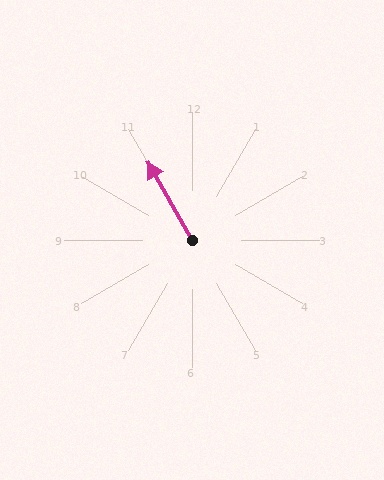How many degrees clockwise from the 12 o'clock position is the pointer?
Approximately 331 degrees.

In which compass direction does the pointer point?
Northwest.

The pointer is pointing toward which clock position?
Roughly 11 o'clock.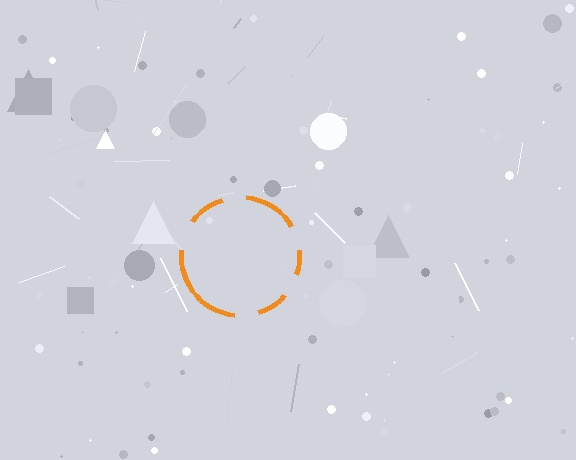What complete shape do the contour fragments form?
The contour fragments form a circle.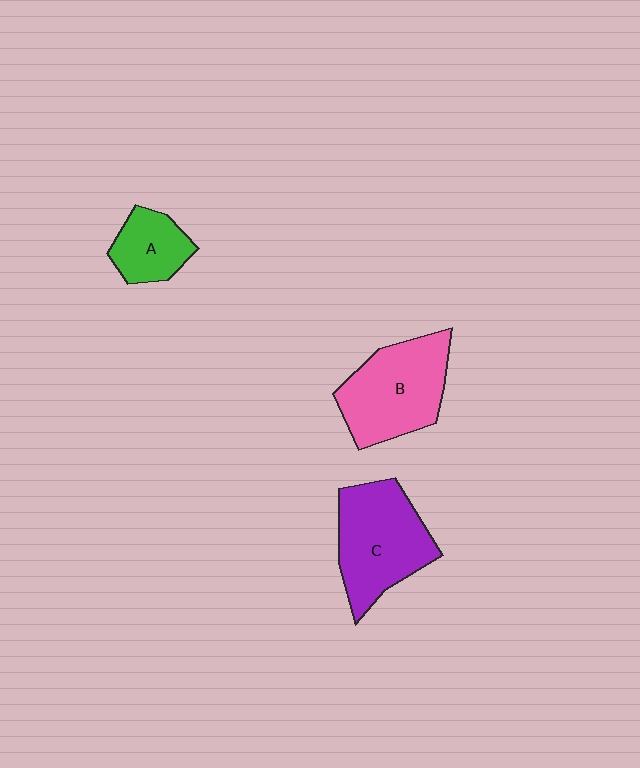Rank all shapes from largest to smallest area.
From largest to smallest: C (purple), B (pink), A (green).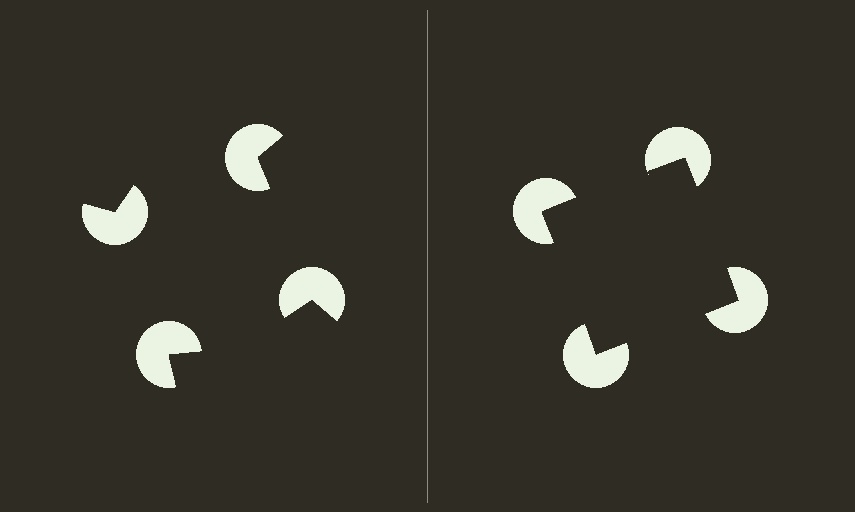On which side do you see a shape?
An illusory square appears on the right side. On the left side the wedge cuts are rotated, so no coherent shape forms.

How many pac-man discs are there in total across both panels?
8 — 4 on each side.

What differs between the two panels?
The pac-man discs are positioned identically on both sides; only the wedge orientations differ. On the right they align to a square; on the left they are misaligned.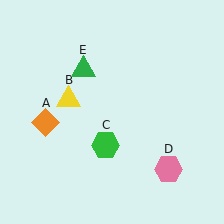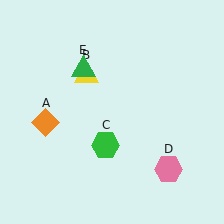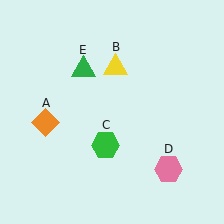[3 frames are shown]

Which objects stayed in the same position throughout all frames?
Orange diamond (object A) and green hexagon (object C) and pink hexagon (object D) and green triangle (object E) remained stationary.